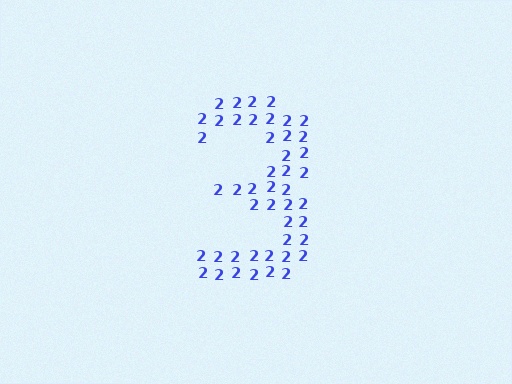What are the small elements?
The small elements are digit 2's.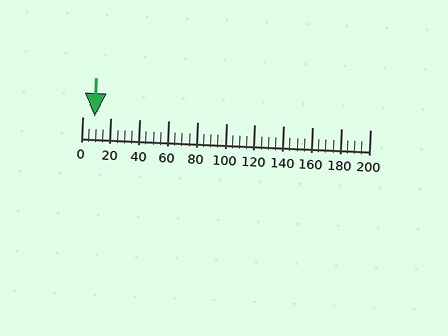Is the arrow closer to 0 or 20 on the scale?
The arrow is closer to 0.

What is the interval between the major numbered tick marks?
The major tick marks are spaced 20 units apart.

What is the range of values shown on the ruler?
The ruler shows values from 0 to 200.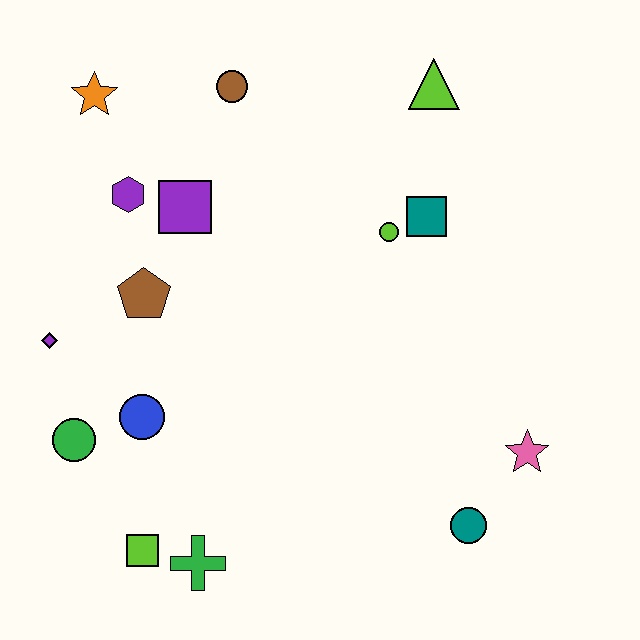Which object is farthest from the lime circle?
The lime square is farthest from the lime circle.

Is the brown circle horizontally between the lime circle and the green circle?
Yes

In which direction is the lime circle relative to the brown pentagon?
The lime circle is to the right of the brown pentagon.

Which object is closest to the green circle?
The blue circle is closest to the green circle.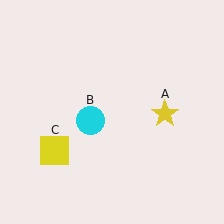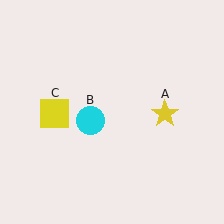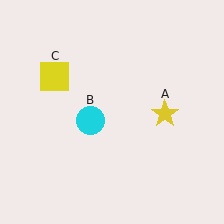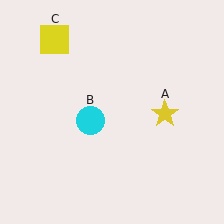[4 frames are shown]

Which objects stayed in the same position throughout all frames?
Yellow star (object A) and cyan circle (object B) remained stationary.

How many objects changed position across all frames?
1 object changed position: yellow square (object C).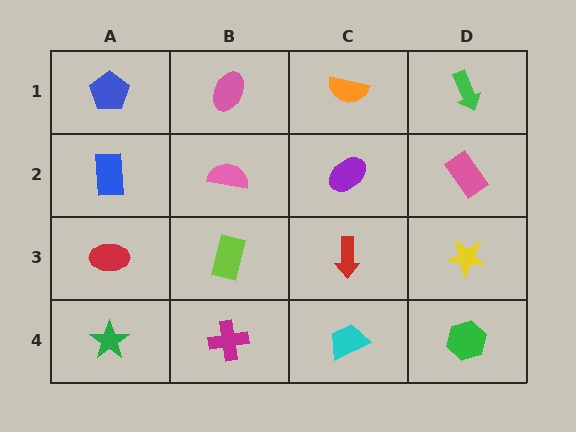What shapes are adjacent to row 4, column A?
A red ellipse (row 3, column A), a magenta cross (row 4, column B).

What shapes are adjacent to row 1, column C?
A purple ellipse (row 2, column C), a pink ellipse (row 1, column B), a green arrow (row 1, column D).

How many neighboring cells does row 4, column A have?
2.